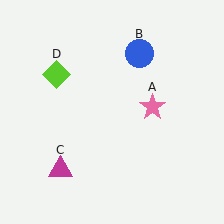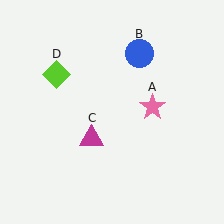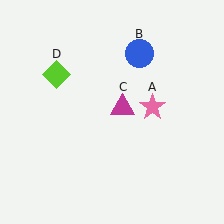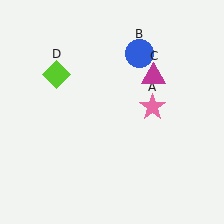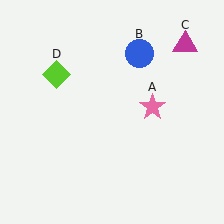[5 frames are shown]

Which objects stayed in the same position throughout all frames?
Pink star (object A) and blue circle (object B) and lime diamond (object D) remained stationary.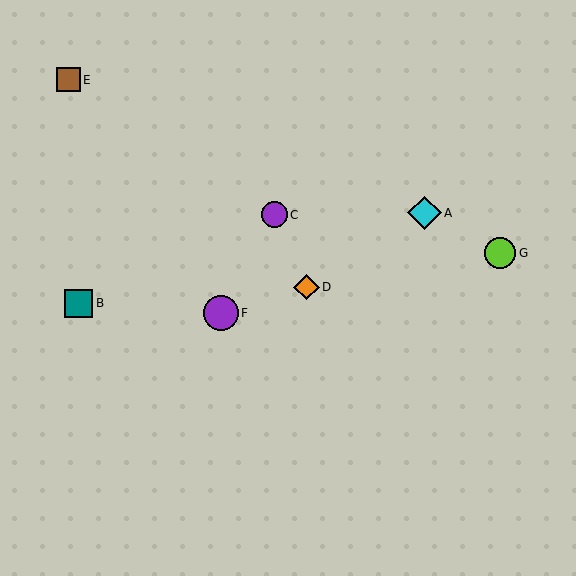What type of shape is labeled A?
Shape A is a cyan diamond.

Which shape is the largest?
The purple circle (labeled F) is the largest.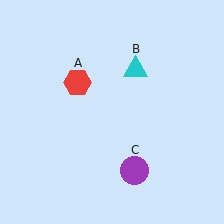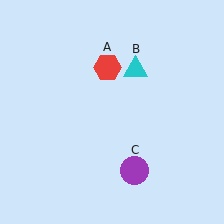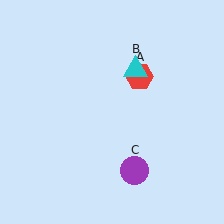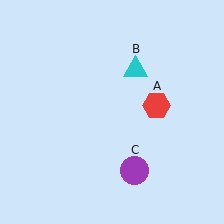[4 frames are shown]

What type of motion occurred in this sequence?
The red hexagon (object A) rotated clockwise around the center of the scene.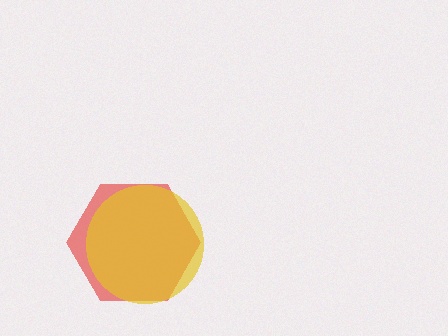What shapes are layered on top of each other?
The layered shapes are: a red hexagon, a yellow circle.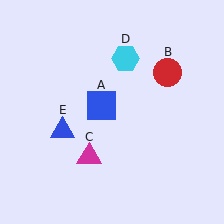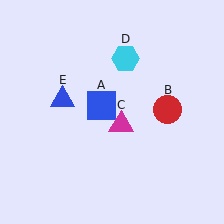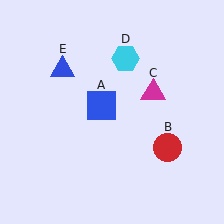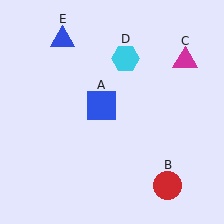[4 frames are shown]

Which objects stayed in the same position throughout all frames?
Blue square (object A) and cyan hexagon (object D) remained stationary.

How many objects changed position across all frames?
3 objects changed position: red circle (object B), magenta triangle (object C), blue triangle (object E).